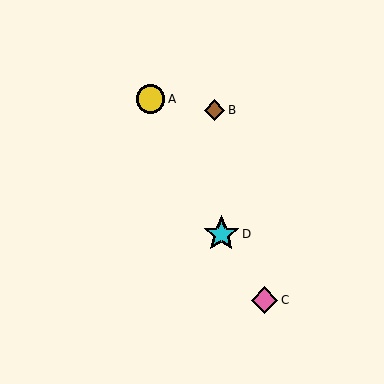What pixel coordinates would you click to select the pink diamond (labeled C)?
Click at (265, 300) to select the pink diamond C.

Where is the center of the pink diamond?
The center of the pink diamond is at (265, 300).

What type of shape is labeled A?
Shape A is a yellow circle.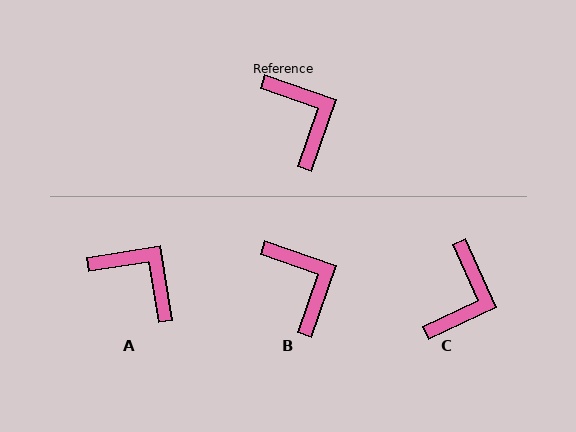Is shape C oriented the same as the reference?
No, it is off by about 46 degrees.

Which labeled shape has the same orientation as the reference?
B.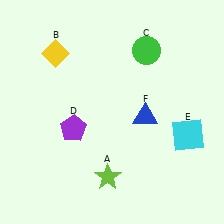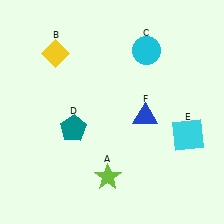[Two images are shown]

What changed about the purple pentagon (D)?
In Image 1, D is purple. In Image 2, it changed to teal.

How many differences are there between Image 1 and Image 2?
There are 2 differences between the two images.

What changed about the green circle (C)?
In Image 1, C is green. In Image 2, it changed to cyan.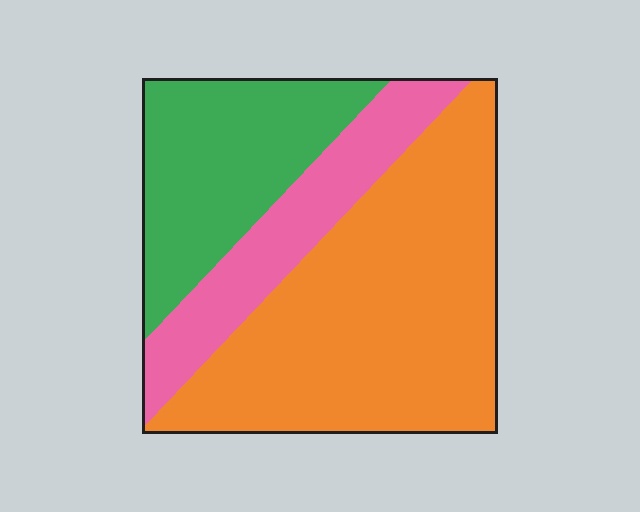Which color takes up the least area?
Pink, at roughly 20%.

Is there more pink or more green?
Green.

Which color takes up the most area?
Orange, at roughly 55%.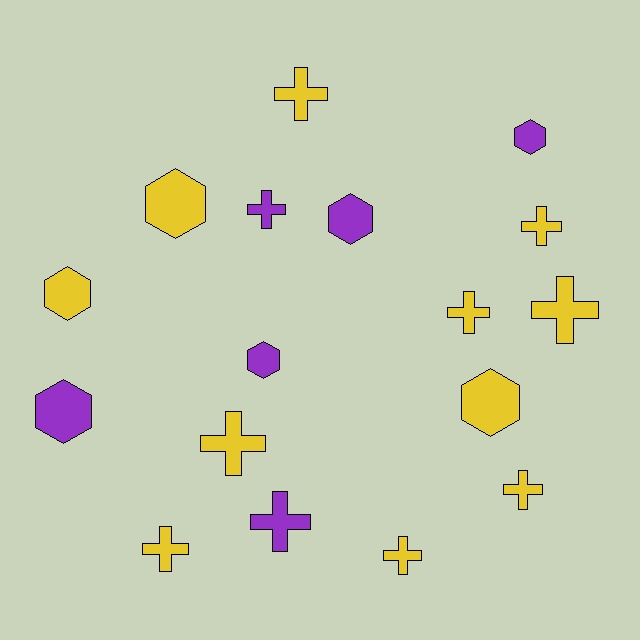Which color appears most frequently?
Yellow, with 11 objects.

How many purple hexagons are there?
There are 4 purple hexagons.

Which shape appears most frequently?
Cross, with 10 objects.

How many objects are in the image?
There are 17 objects.